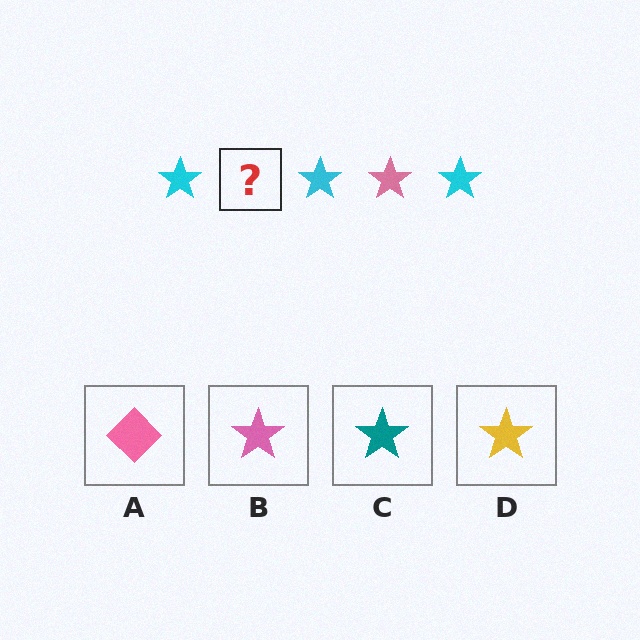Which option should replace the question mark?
Option B.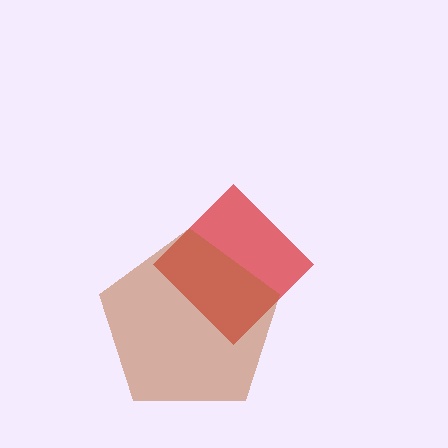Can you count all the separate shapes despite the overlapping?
Yes, there are 2 separate shapes.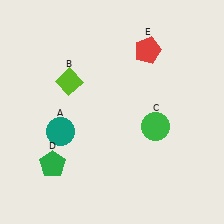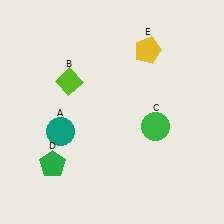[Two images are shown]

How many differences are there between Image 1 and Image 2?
There is 1 difference between the two images.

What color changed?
The pentagon (E) changed from red in Image 1 to yellow in Image 2.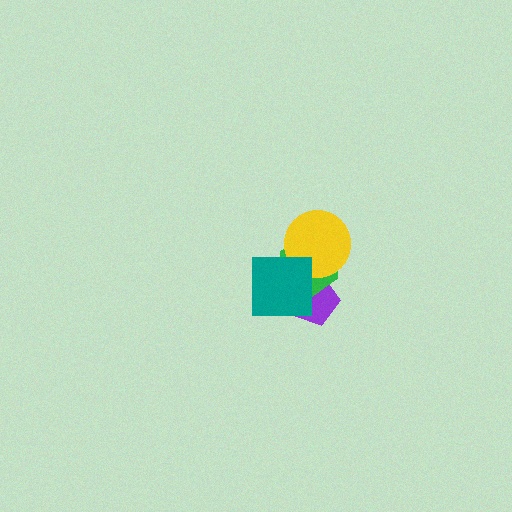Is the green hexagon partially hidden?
Yes, it is partially covered by another shape.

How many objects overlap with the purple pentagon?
2 objects overlap with the purple pentagon.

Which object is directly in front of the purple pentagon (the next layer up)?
The green hexagon is directly in front of the purple pentagon.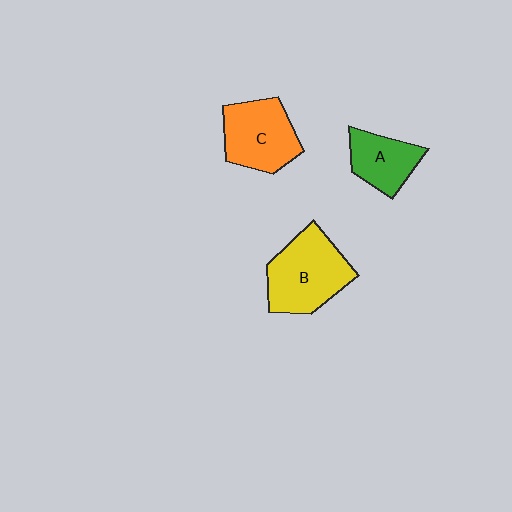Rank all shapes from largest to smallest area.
From largest to smallest: B (yellow), C (orange), A (green).